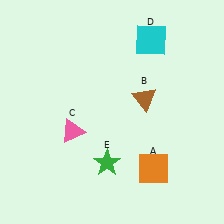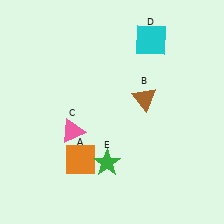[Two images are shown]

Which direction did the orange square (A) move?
The orange square (A) moved left.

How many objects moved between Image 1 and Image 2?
1 object moved between the two images.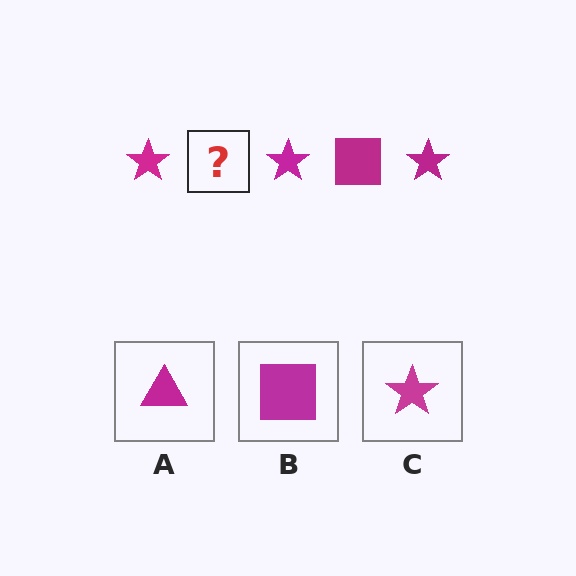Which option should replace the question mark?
Option B.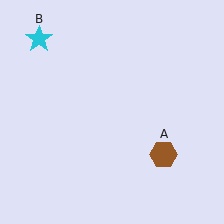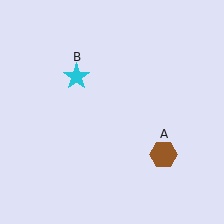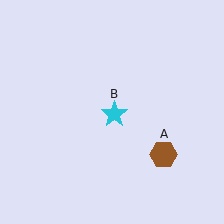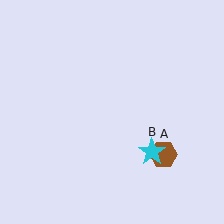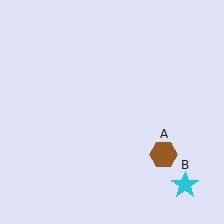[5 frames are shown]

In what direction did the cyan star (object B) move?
The cyan star (object B) moved down and to the right.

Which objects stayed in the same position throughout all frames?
Brown hexagon (object A) remained stationary.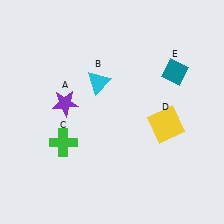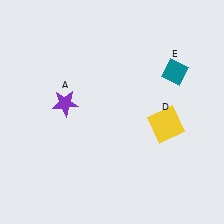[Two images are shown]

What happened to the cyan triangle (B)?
The cyan triangle (B) was removed in Image 2. It was in the top-left area of Image 1.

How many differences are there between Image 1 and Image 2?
There are 2 differences between the two images.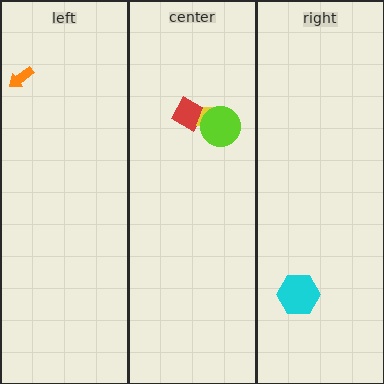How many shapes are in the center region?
3.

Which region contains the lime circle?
The center region.